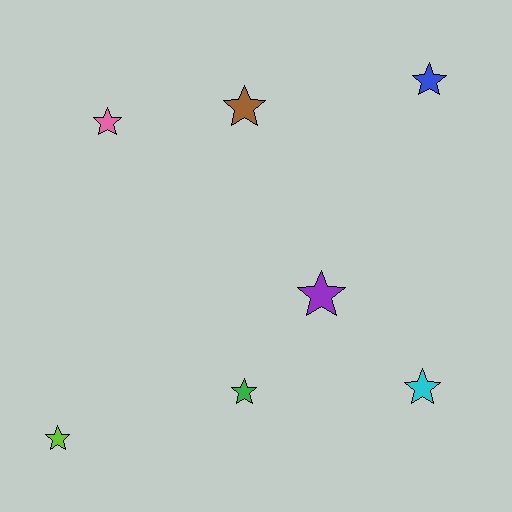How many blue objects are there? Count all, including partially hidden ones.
There is 1 blue object.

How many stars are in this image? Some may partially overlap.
There are 7 stars.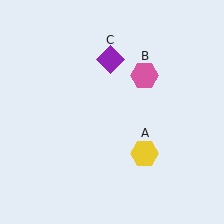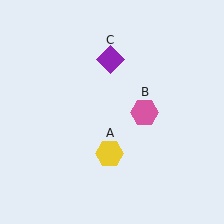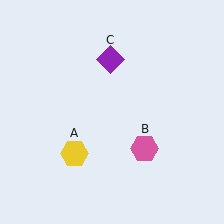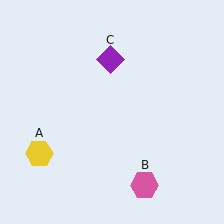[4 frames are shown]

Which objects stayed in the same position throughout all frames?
Purple diamond (object C) remained stationary.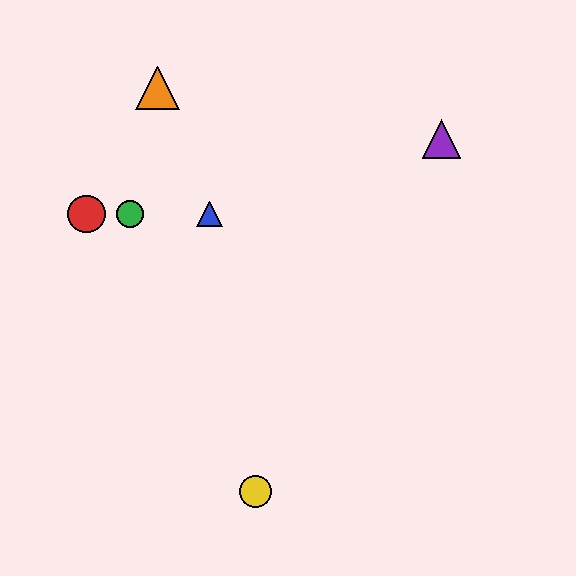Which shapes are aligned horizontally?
The red circle, the blue triangle, the green circle are aligned horizontally.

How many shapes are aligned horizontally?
3 shapes (the red circle, the blue triangle, the green circle) are aligned horizontally.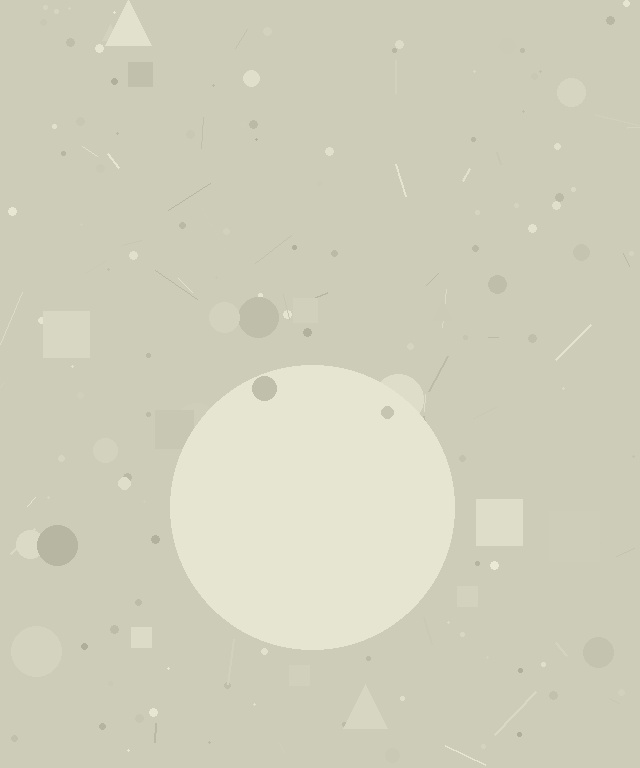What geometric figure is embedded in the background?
A circle is embedded in the background.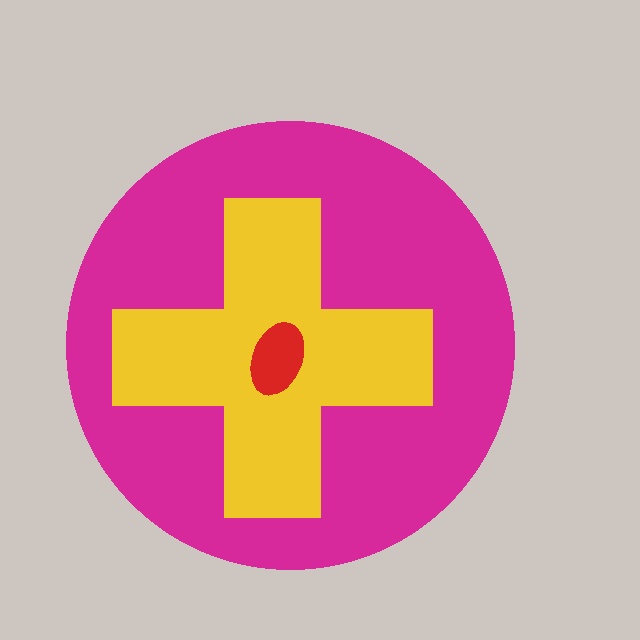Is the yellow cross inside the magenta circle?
Yes.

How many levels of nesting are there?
3.